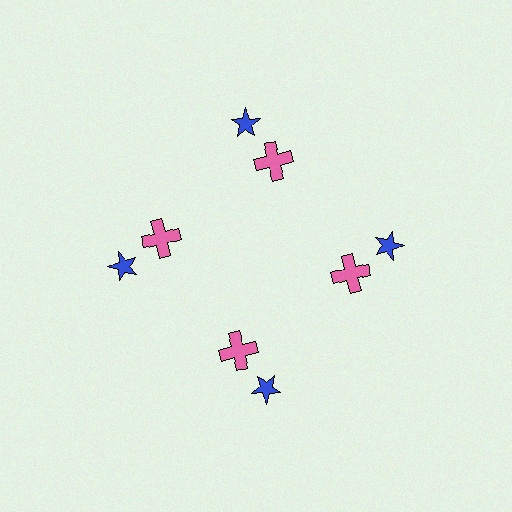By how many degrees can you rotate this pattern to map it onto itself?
The pattern maps onto itself every 90 degrees of rotation.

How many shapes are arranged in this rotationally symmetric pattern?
There are 8 shapes, arranged in 4 groups of 2.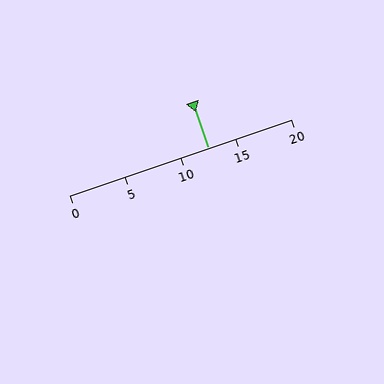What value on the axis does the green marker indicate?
The marker indicates approximately 12.5.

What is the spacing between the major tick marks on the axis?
The major ticks are spaced 5 apart.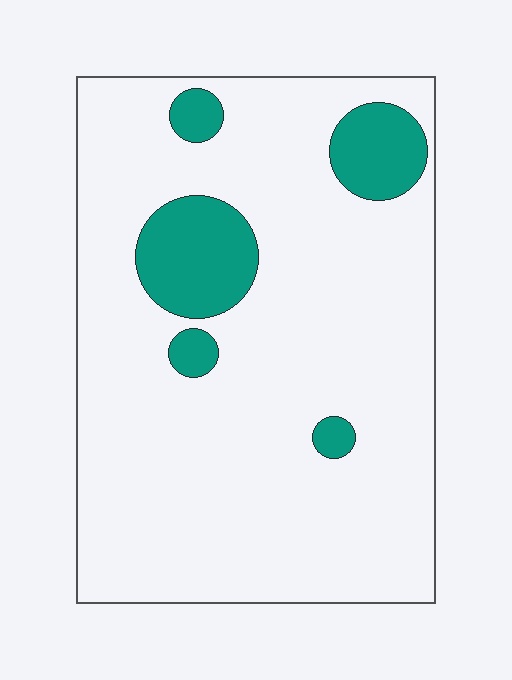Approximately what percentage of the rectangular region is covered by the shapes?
Approximately 15%.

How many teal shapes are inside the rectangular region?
5.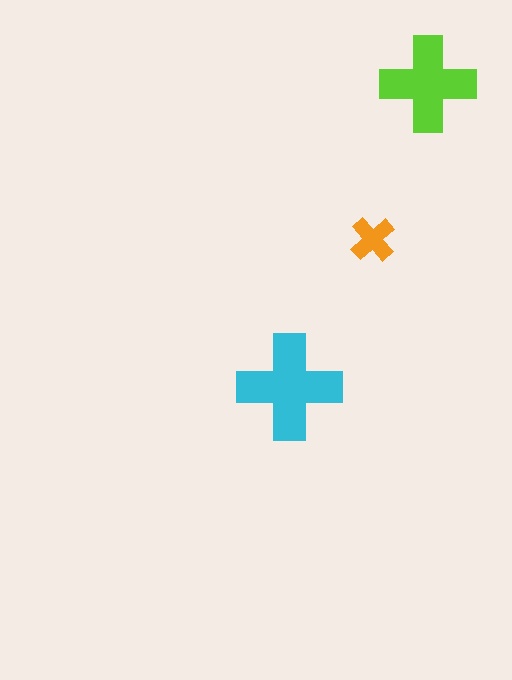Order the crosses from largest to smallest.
the cyan one, the lime one, the orange one.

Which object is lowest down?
The cyan cross is bottommost.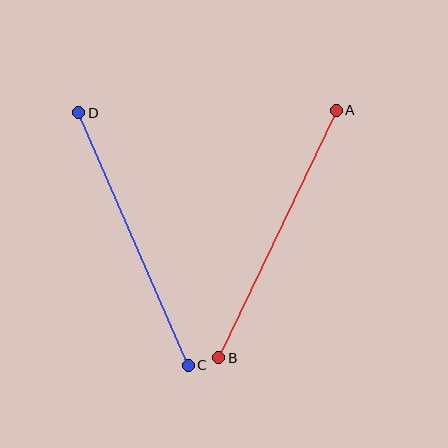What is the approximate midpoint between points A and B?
The midpoint is at approximately (277, 234) pixels.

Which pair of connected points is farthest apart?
Points C and D are farthest apart.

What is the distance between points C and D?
The distance is approximately 275 pixels.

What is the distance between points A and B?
The distance is approximately 274 pixels.